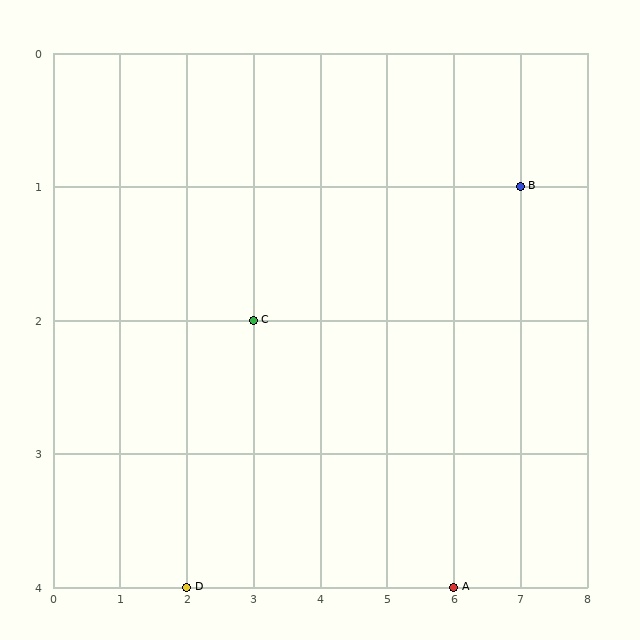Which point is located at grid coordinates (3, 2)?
Point C is at (3, 2).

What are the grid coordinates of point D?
Point D is at grid coordinates (2, 4).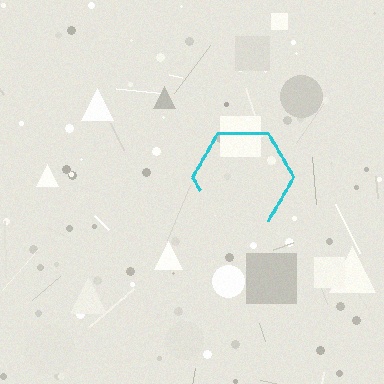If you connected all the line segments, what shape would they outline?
They would outline a hexagon.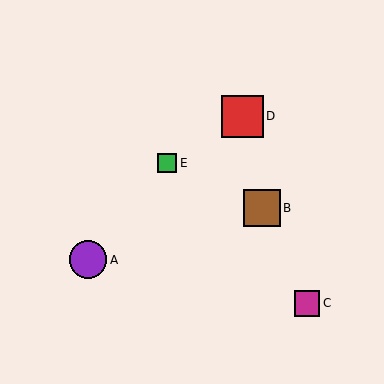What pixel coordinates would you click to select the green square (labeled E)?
Click at (167, 163) to select the green square E.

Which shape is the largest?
The red square (labeled D) is the largest.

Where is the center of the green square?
The center of the green square is at (167, 163).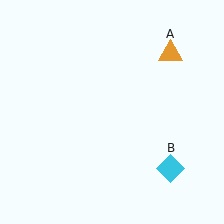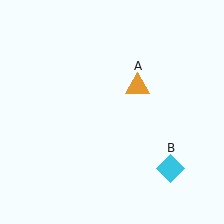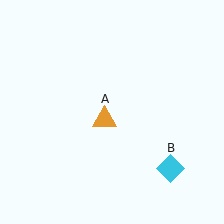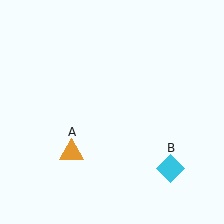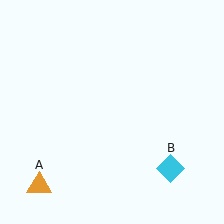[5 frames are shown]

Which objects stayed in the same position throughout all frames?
Cyan diamond (object B) remained stationary.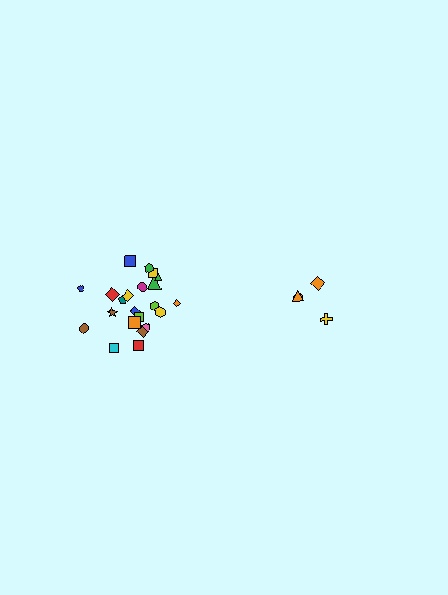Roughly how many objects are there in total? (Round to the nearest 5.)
Roughly 25 objects in total.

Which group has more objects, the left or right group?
The left group.